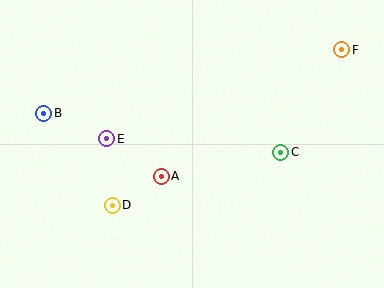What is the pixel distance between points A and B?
The distance between A and B is 134 pixels.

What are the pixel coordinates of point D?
Point D is at (112, 205).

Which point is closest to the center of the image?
Point A at (161, 176) is closest to the center.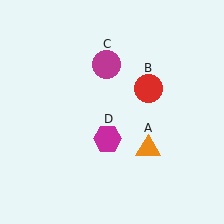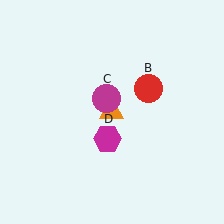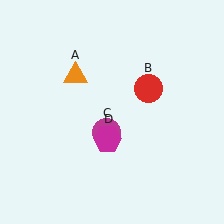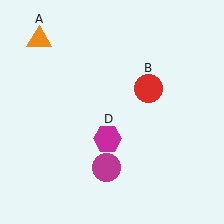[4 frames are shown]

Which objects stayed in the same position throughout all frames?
Red circle (object B) and magenta hexagon (object D) remained stationary.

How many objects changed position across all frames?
2 objects changed position: orange triangle (object A), magenta circle (object C).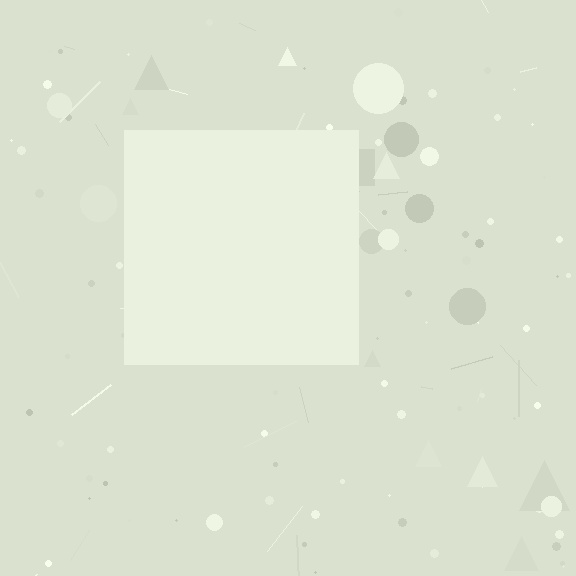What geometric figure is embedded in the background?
A square is embedded in the background.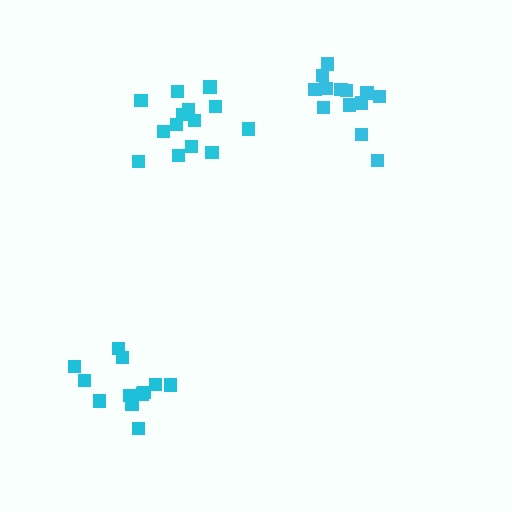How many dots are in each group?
Group 1: 12 dots, Group 2: 15 dots, Group 3: 14 dots (41 total).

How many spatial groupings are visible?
There are 3 spatial groupings.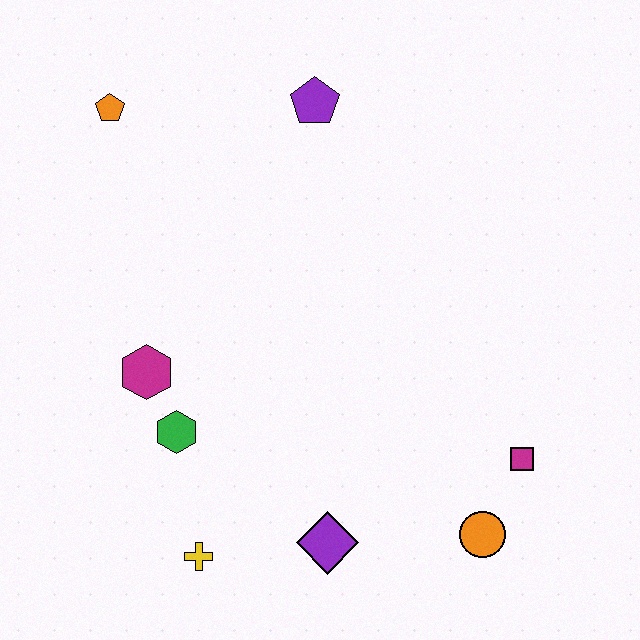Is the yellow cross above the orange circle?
No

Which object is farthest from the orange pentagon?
The orange circle is farthest from the orange pentagon.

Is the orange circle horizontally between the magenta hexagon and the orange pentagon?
No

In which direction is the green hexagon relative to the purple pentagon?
The green hexagon is below the purple pentagon.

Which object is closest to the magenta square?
The orange circle is closest to the magenta square.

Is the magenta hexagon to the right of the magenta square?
No